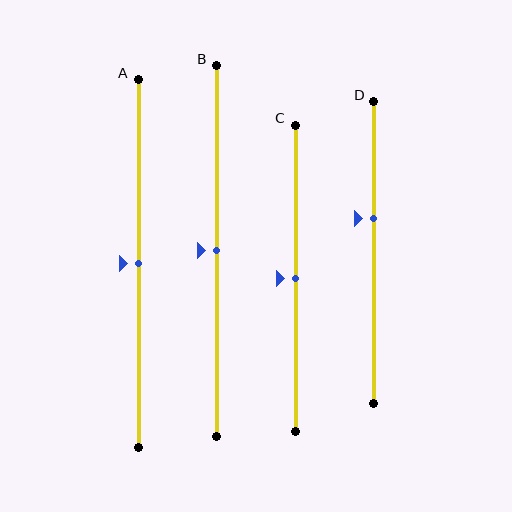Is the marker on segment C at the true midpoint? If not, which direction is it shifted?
Yes, the marker on segment C is at the true midpoint.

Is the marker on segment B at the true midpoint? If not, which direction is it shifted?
Yes, the marker on segment B is at the true midpoint.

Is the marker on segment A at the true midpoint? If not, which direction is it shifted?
Yes, the marker on segment A is at the true midpoint.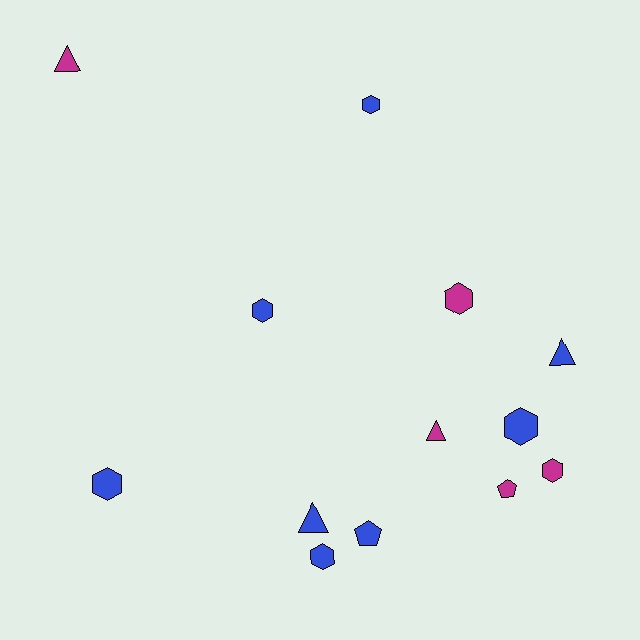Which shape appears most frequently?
Hexagon, with 7 objects.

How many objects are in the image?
There are 13 objects.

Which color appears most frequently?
Blue, with 8 objects.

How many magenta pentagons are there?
There is 1 magenta pentagon.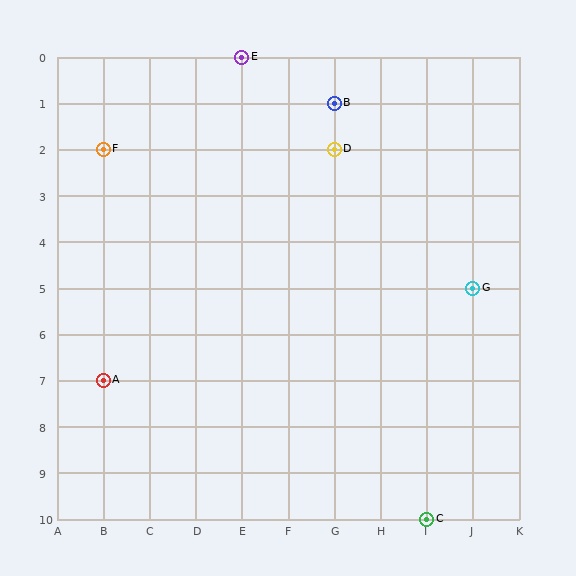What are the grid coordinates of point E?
Point E is at grid coordinates (E, 0).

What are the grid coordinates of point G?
Point G is at grid coordinates (J, 5).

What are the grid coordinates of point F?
Point F is at grid coordinates (B, 2).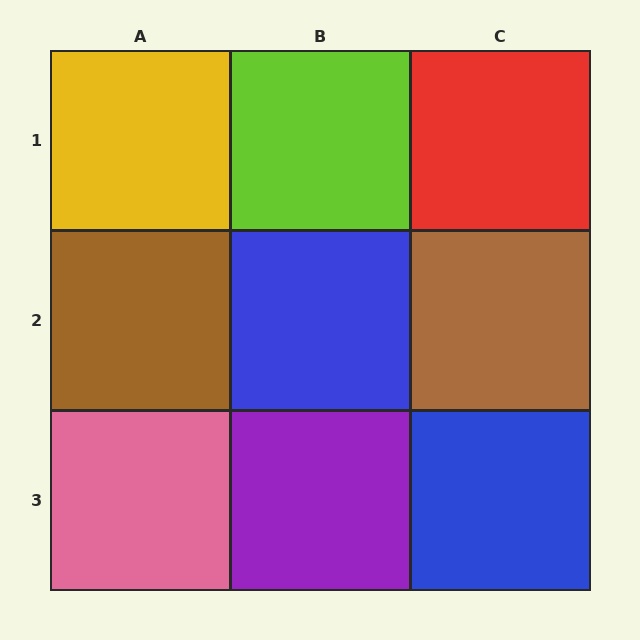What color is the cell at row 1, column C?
Red.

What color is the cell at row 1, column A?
Yellow.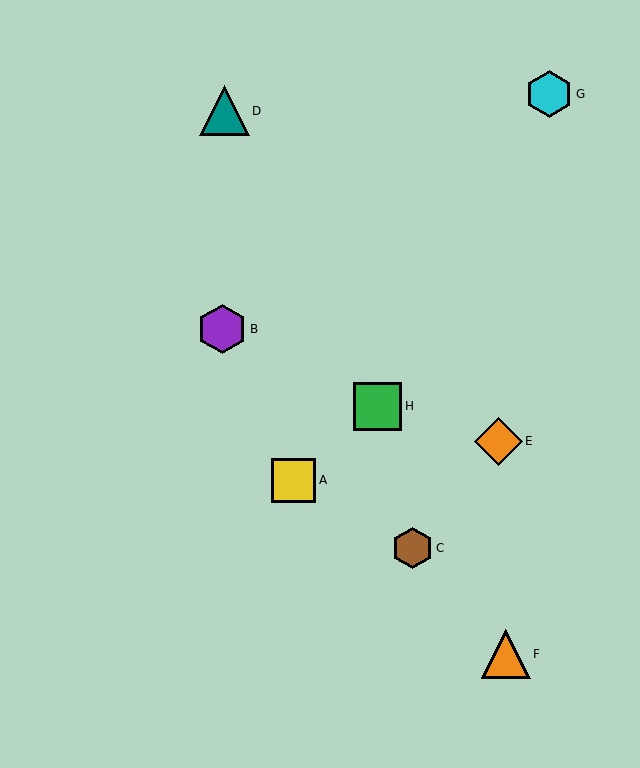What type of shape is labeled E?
Shape E is an orange diamond.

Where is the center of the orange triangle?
The center of the orange triangle is at (506, 654).